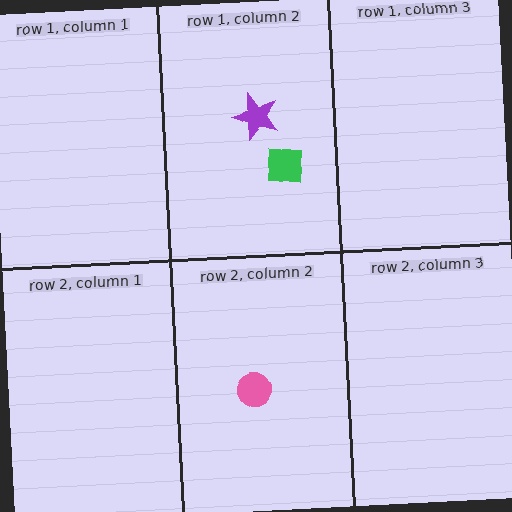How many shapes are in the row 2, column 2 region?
1.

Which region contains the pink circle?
The row 2, column 2 region.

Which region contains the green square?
The row 1, column 2 region.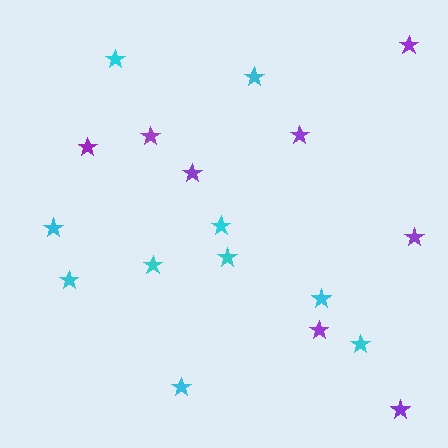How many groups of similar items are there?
There are 2 groups: one group of cyan stars (10) and one group of purple stars (8).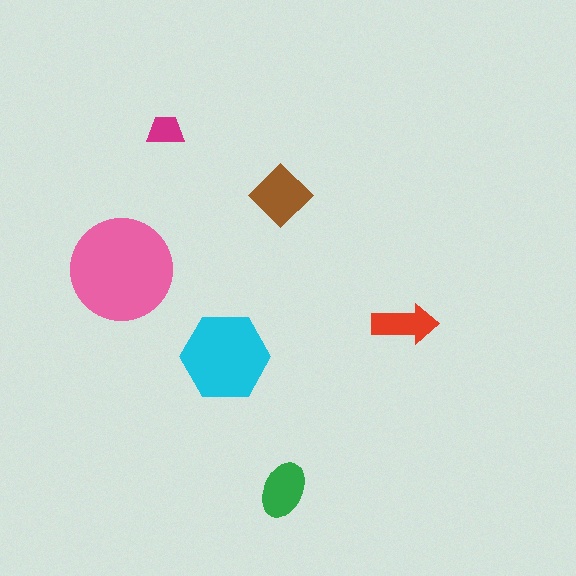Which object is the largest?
The pink circle.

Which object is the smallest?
The magenta trapezoid.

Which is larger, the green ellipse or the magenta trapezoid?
The green ellipse.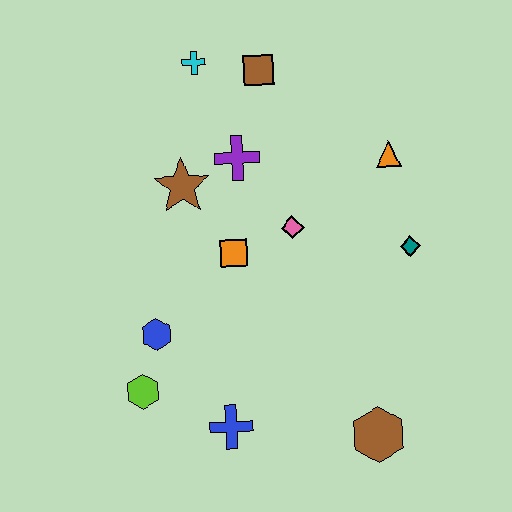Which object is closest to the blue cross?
The lime hexagon is closest to the blue cross.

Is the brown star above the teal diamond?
Yes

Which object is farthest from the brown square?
The brown hexagon is farthest from the brown square.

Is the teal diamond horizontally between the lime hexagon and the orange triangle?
No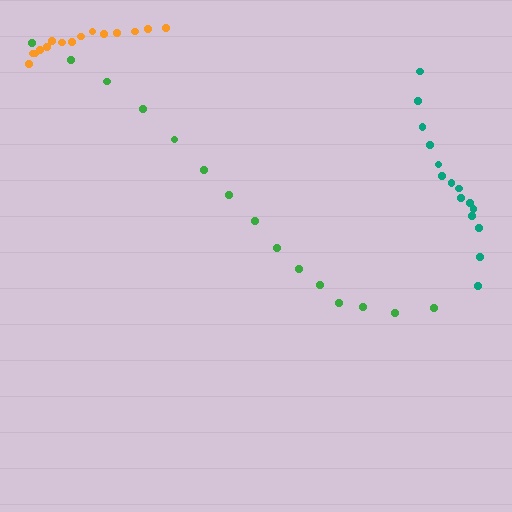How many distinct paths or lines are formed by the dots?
There are 3 distinct paths.